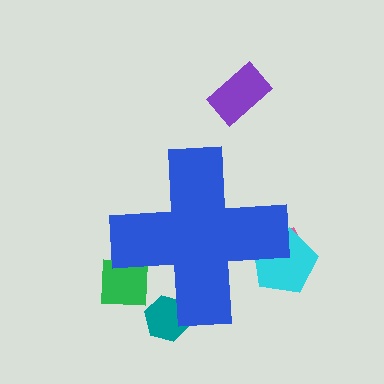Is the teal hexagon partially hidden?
Yes, the teal hexagon is partially hidden behind the blue cross.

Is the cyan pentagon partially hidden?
Yes, the cyan pentagon is partially hidden behind the blue cross.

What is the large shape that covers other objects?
A blue cross.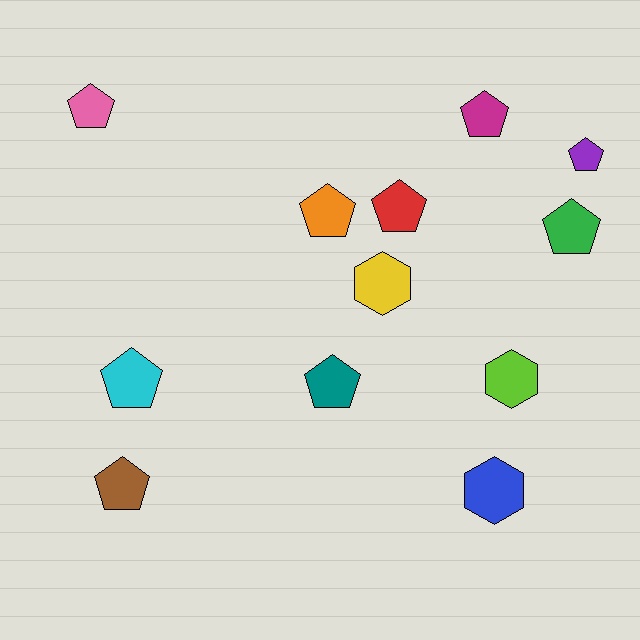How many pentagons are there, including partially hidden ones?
There are 9 pentagons.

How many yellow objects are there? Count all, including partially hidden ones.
There is 1 yellow object.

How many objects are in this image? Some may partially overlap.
There are 12 objects.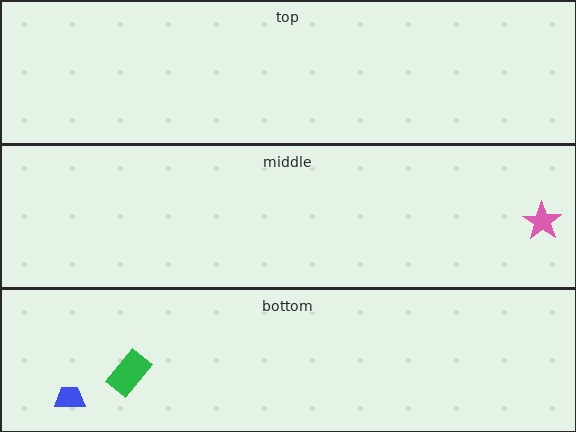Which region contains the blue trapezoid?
The bottom region.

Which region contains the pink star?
The middle region.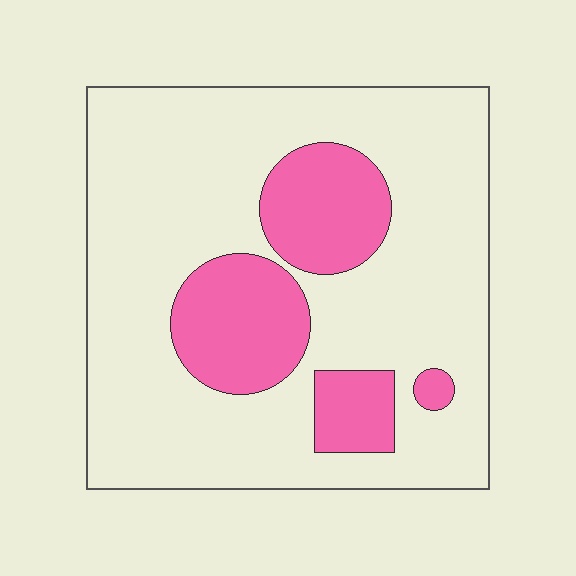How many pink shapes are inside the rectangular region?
4.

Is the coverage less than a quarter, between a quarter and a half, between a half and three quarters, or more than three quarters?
Less than a quarter.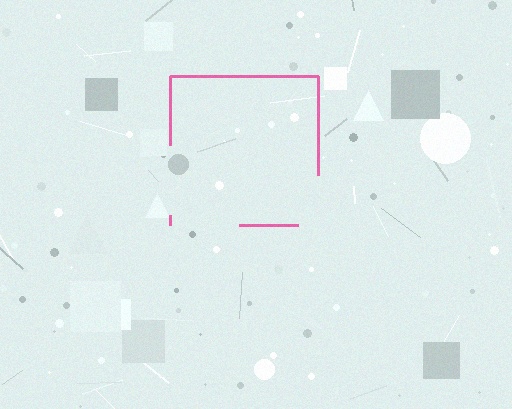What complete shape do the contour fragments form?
The contour fragments form a square.